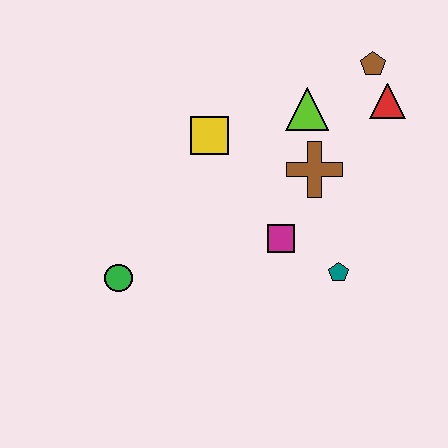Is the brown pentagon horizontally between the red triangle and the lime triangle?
Yes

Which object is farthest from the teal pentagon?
The green circle is farthest from the teal pentagon.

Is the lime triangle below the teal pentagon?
No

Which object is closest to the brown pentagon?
The red triangle is closest to the brown pentagon.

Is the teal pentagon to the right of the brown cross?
Yes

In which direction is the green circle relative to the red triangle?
The green circle is to the left of the red triangle.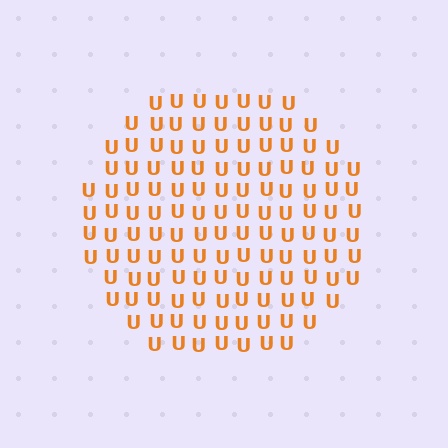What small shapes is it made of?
It is made of small letter U's.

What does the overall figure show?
The overall figure shows a circle.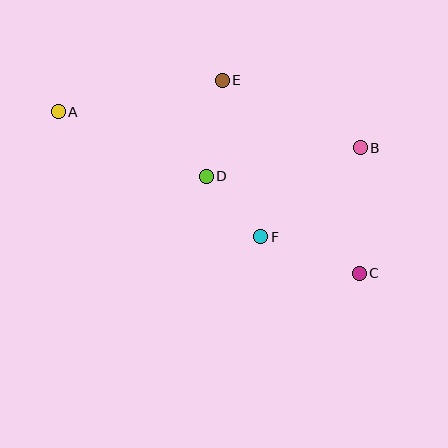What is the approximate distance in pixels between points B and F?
The distance between B and F is approximately 134 pixels.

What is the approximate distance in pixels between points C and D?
The distance between C and D is approximately 181 pixels.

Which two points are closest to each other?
Points D and F are closest to each other.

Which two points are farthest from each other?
Points A and C are farthest from each other.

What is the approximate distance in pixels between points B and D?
The distance between B and D is approximately 157 pixels.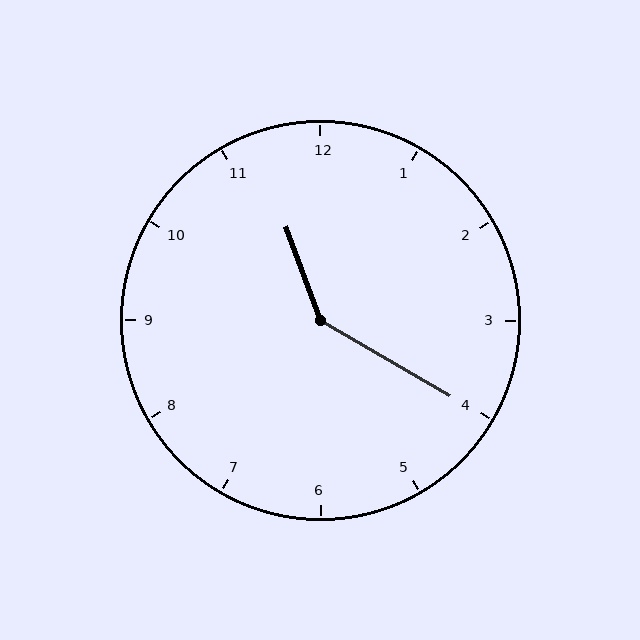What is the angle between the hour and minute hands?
Approximately 140 degrees.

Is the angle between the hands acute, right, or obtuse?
It is obtuse.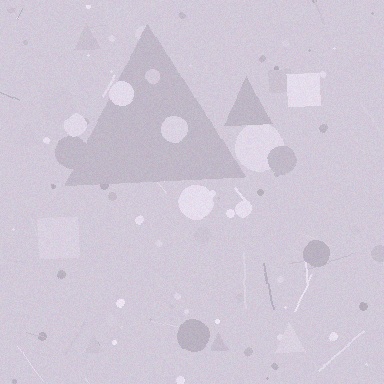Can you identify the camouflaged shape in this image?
The camouflaged shape is a triangle.